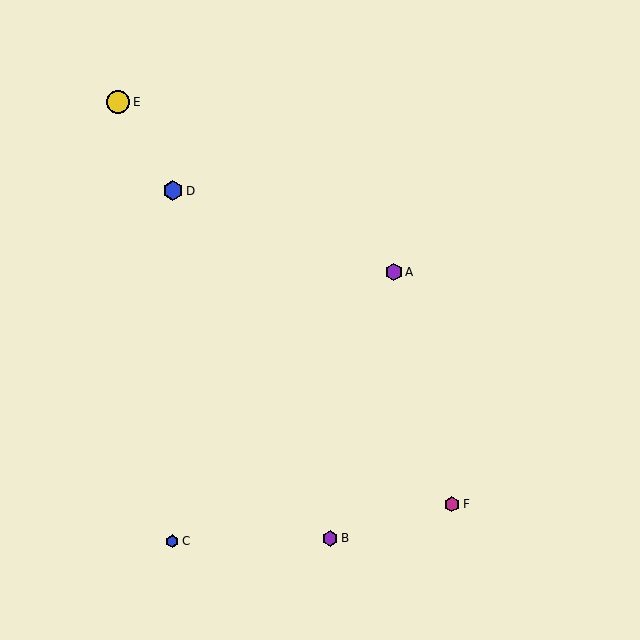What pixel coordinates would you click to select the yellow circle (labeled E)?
Click at (118, 102) to select the yellow circle E.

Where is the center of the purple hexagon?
The center of the purple hexagon is at (330, 538).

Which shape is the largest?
The yellow circle (labeled E) is the largest.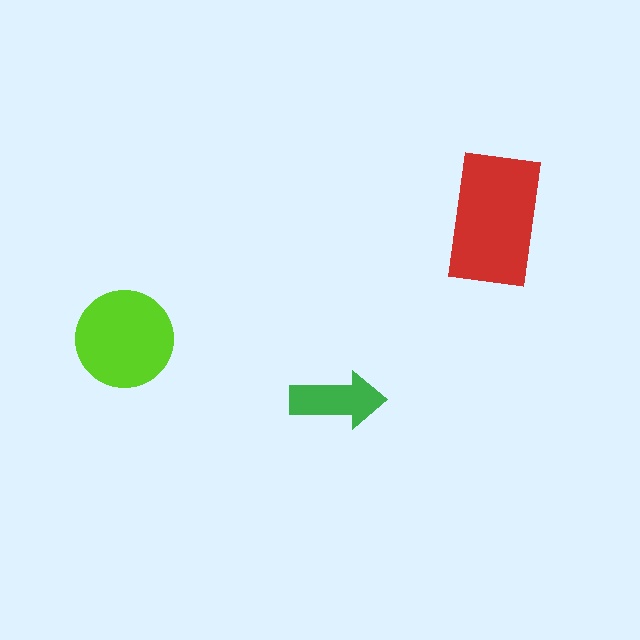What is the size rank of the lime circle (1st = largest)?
2nd.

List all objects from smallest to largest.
The green arrow, the lime circle, the red rectangle.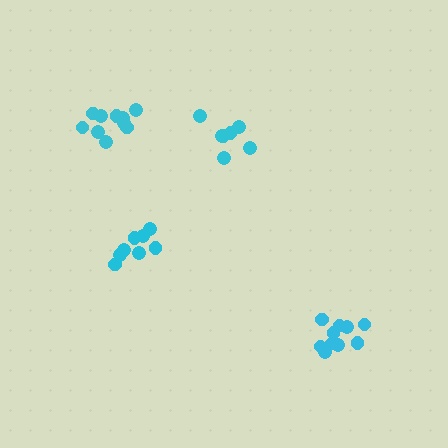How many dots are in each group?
Group 1: 10 dots, Group 2: 7 dots, Group 3: 8 dots, Group 4: 10 dots (35 total).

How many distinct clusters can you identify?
There are 4 distinct clusters.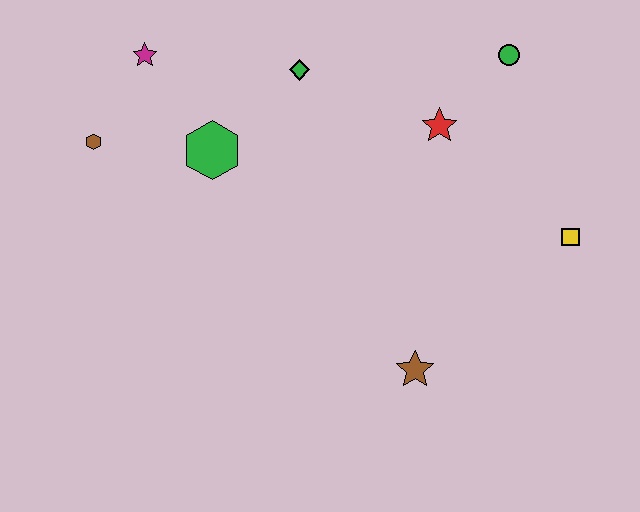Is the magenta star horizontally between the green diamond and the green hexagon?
No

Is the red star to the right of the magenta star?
Yes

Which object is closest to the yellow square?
The red star is closest to the yellow square.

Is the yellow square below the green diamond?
Yes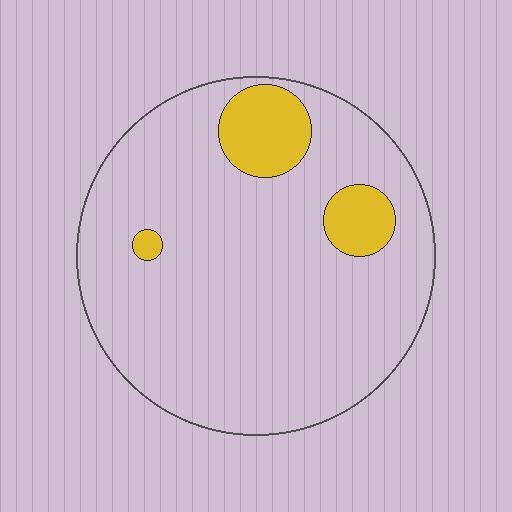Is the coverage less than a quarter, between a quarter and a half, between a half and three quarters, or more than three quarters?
Less than a quarter.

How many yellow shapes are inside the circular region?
3.